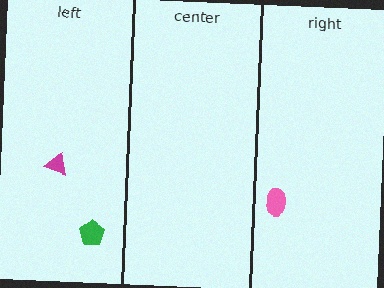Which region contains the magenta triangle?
The left region.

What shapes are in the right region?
The pink ellipse.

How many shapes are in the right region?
1.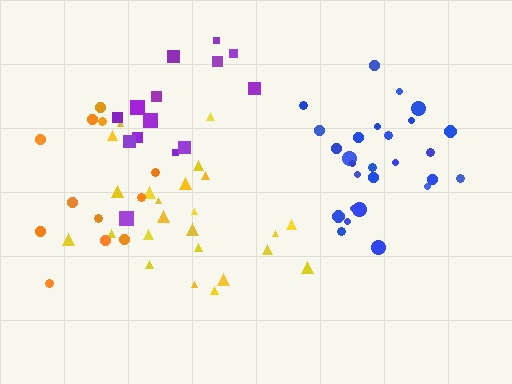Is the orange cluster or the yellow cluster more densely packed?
Yellow.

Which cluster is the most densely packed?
Blue.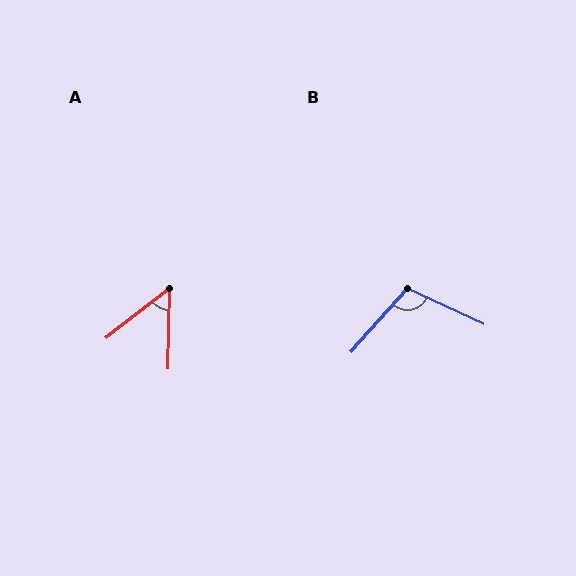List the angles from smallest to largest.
A (51°), B (107°).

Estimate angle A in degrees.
Approximately 51 degrees.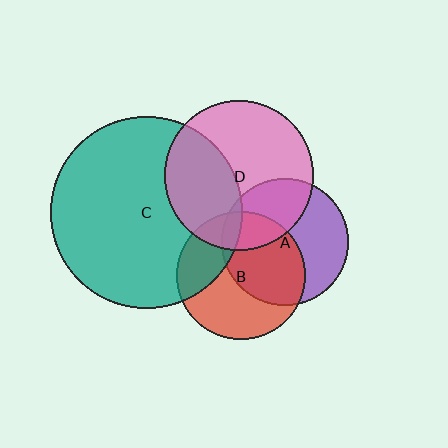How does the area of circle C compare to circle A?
Approximately 2.3 times.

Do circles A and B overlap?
Yes.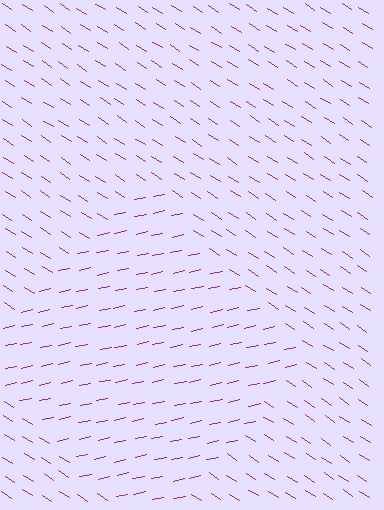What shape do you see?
I see a diamond.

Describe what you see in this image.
The image is filled with small purple line segments. A diamond region in the image has lines oriented differently from the surrounding lines, creating a visible texture boundary.